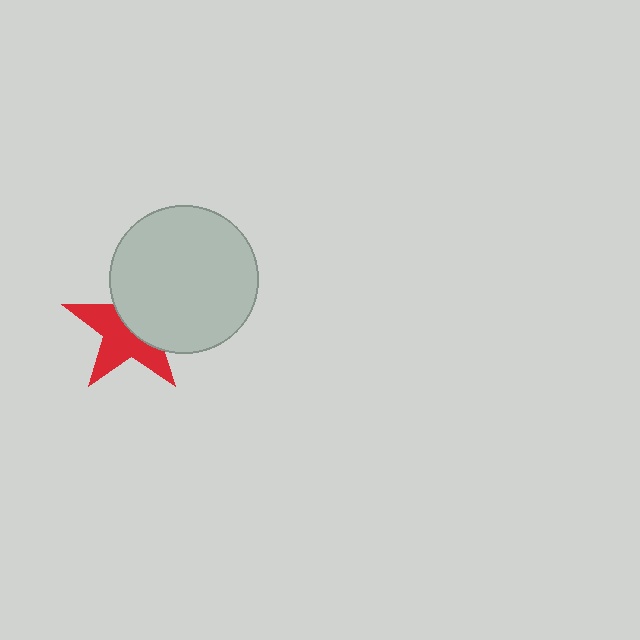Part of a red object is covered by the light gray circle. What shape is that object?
It is a star.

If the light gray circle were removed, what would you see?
You would see the complete red star.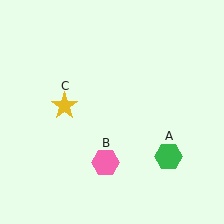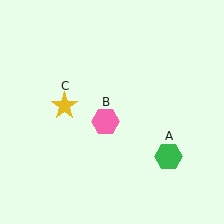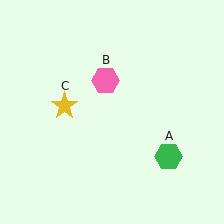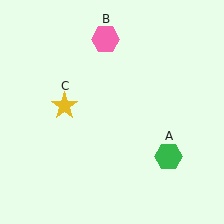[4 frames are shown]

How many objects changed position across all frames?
1 object changed position: pink hexagon (object B).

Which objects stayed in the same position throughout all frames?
Green hexagon (object A) and yellow star (object C) remained stationary.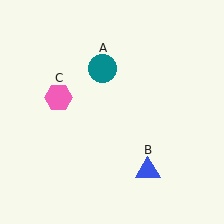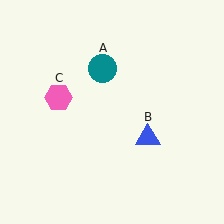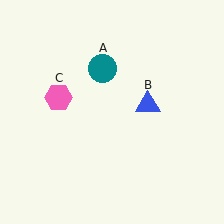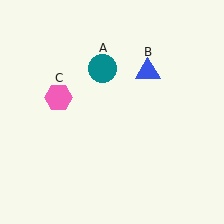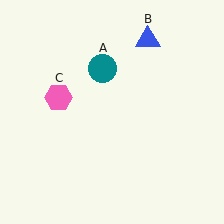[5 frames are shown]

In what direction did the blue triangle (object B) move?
The blue triangle (object B) moved up.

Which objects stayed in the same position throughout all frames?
Teal circle (object A) and pink hexagon (object C) remained stationary.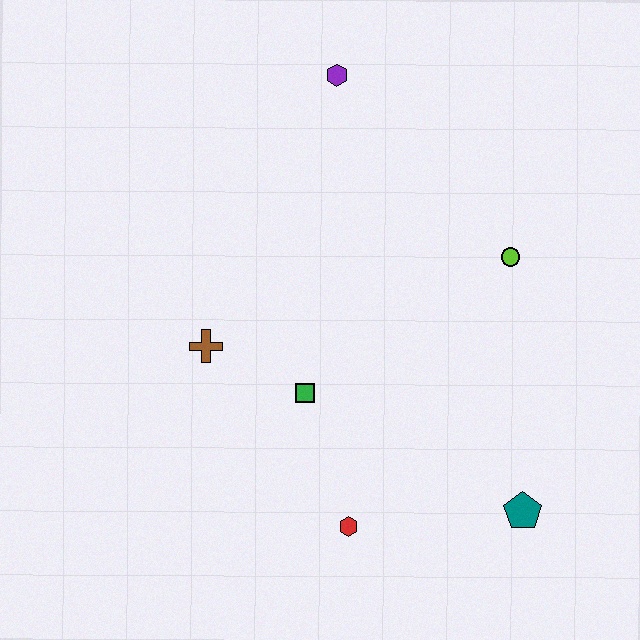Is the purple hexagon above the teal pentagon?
Yes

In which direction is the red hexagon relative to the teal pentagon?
The red hexagon is to the left of the teal pentagon.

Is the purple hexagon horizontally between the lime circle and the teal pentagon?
No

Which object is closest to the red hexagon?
The green square is closest to the red hexagon.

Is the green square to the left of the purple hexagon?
Yes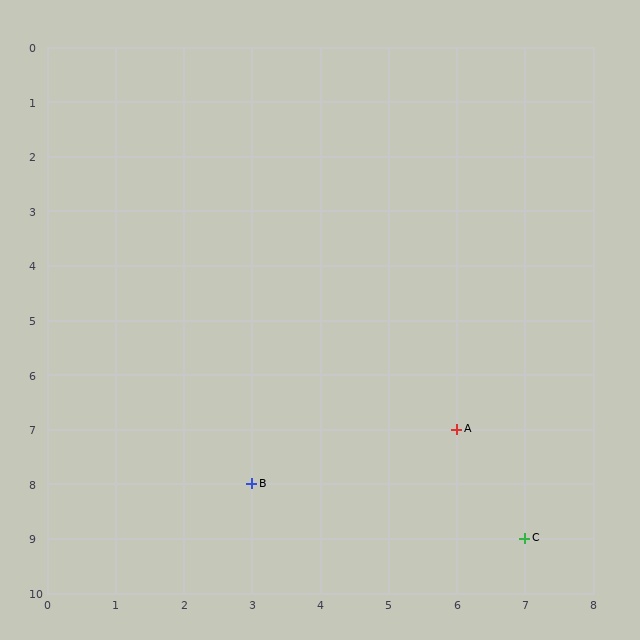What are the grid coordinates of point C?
Point C is at grid coordinates (7, 9).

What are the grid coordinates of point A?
Point A is at grid coordinates (6, 7).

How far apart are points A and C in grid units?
Points A and C are 1 column and 2 rows apart (about 2.2 grid units diagonally).